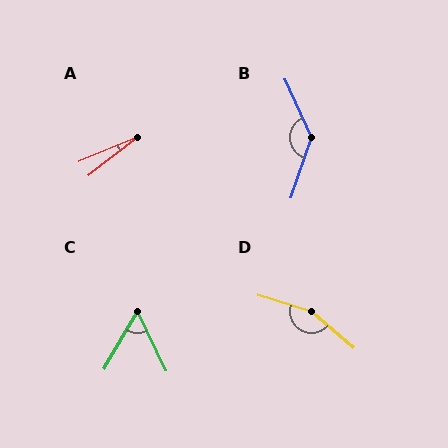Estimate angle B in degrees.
Approximately 137 degrees.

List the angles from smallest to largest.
A (16°), C (55°), B (137°), D (156°).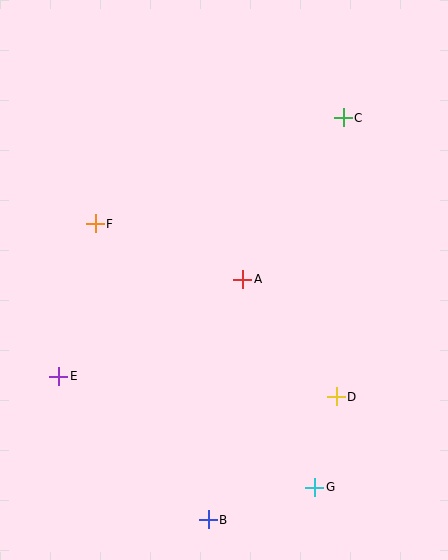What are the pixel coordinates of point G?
Point G is at (315, 487).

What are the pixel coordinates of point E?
Point E is at (59, 376).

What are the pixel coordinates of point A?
Point A is at (243, 279).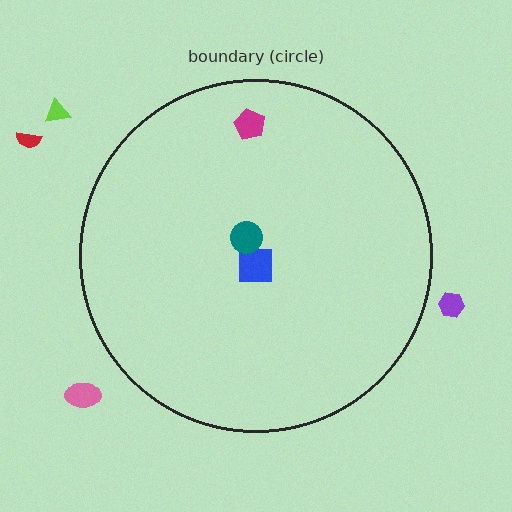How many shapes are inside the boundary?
3 inside, 4 outside.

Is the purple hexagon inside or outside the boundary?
Outside.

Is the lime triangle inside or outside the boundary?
Outside.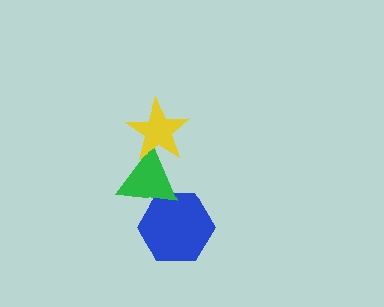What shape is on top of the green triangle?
The yellow star is on top of the green triangle.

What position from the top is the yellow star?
The yellow star is 1st from the top.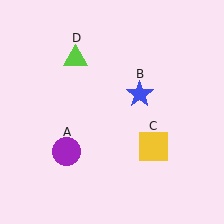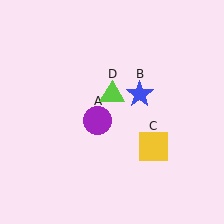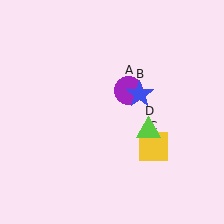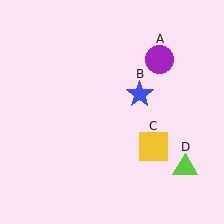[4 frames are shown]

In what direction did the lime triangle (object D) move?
The lime triangle (object D) moved down and to the right.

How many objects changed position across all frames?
2 objects changed position: purple circle (object A), lime triangle (object D).